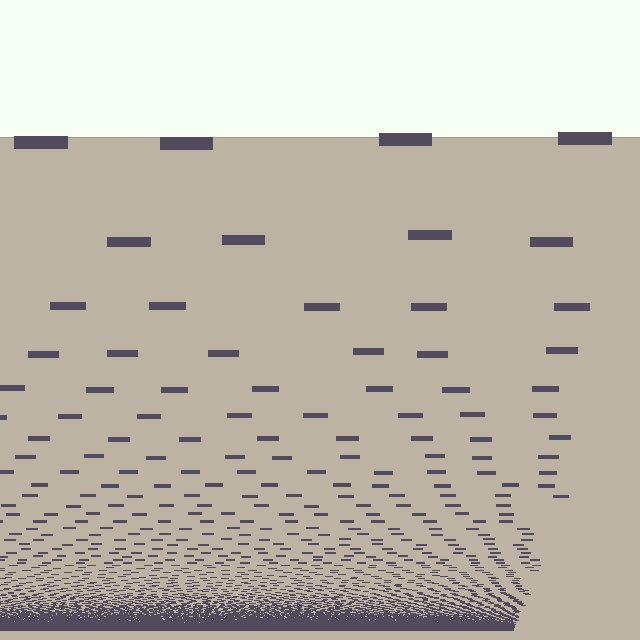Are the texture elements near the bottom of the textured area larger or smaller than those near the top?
Smaller. The gradient is inverted — elements near the bottom are smaller and denser.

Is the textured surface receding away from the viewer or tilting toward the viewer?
The surface appears to tilt toward the viewer. Texture elements get larger and sparser toward the top.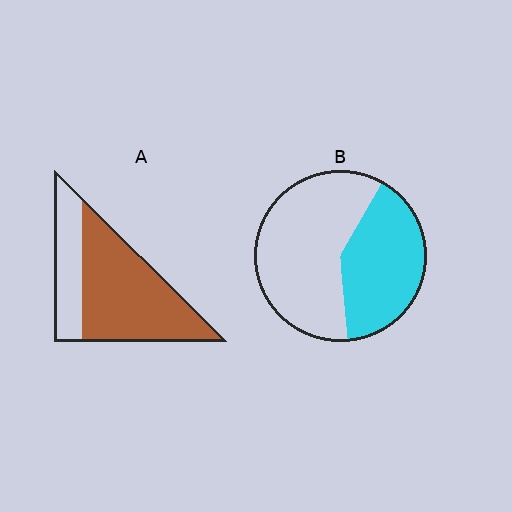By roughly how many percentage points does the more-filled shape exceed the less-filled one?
By roughly 30 percentage points (A over B).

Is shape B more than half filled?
No.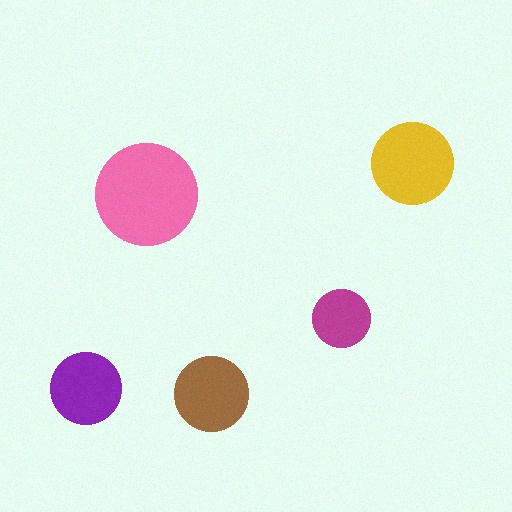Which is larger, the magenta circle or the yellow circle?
The yellow one.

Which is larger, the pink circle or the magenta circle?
The pink one.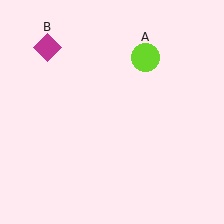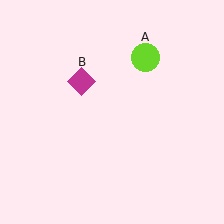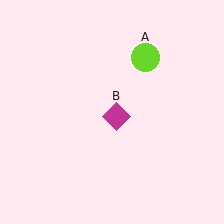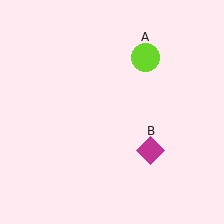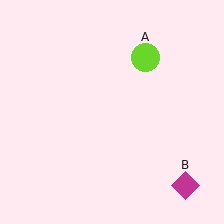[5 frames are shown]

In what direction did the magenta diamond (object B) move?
The magenta diamond (object B) moved down and to the right.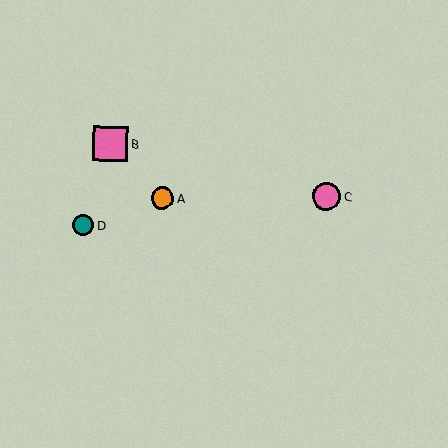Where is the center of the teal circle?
The center of the teal circle is at (83, 225).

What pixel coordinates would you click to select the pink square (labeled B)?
Click at (110, 143) to select the pink square B.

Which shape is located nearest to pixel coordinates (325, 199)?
The pink circle (labeled C) at (326, 196) is nearest to that location.